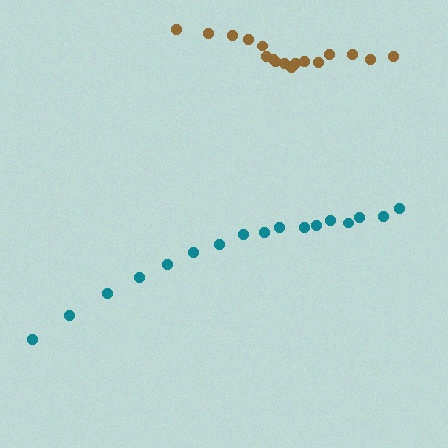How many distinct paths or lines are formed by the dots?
There are 2 distinct paths.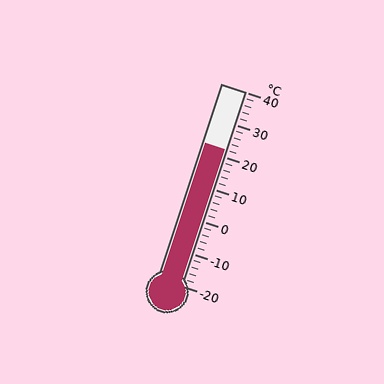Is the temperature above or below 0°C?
The temperature is above 0°C.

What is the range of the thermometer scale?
The thermometer scale ranges from -20°C to 40°C.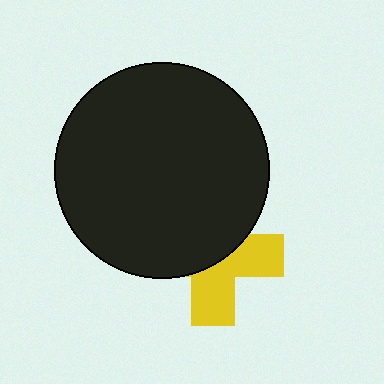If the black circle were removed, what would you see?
You would see the complete yellow cross.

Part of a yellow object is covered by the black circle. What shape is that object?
It is a cross.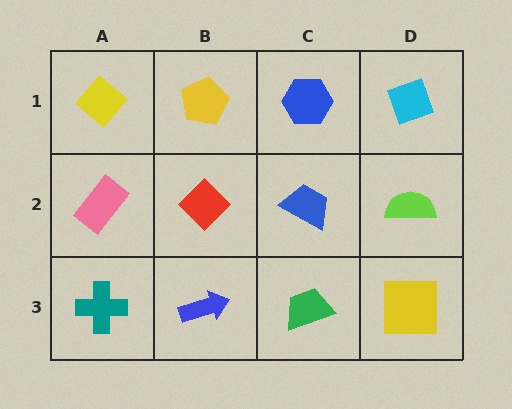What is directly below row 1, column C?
A blue trapezoid.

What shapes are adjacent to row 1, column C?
A blue trapezoid (row 2, column C), a yellow pentagon (row 1, column B), a cyan diamond (row 1, column D).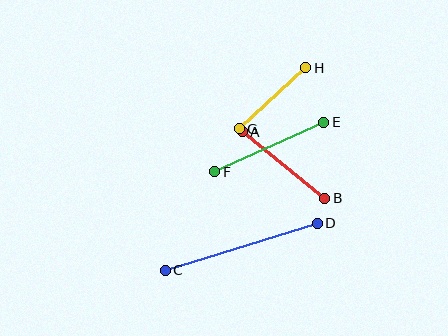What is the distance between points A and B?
The distance is approximately 106 pixels.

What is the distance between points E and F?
The distance is approximately 120 pixels.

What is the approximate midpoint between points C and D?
The midpoint is at approximately (241, 247) pixels.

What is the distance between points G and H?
The distance is approximately 90 pixels.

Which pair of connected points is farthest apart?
Points C and D are farthest apart.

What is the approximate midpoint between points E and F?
The midpoint is at approximately (269, 147) pixels.